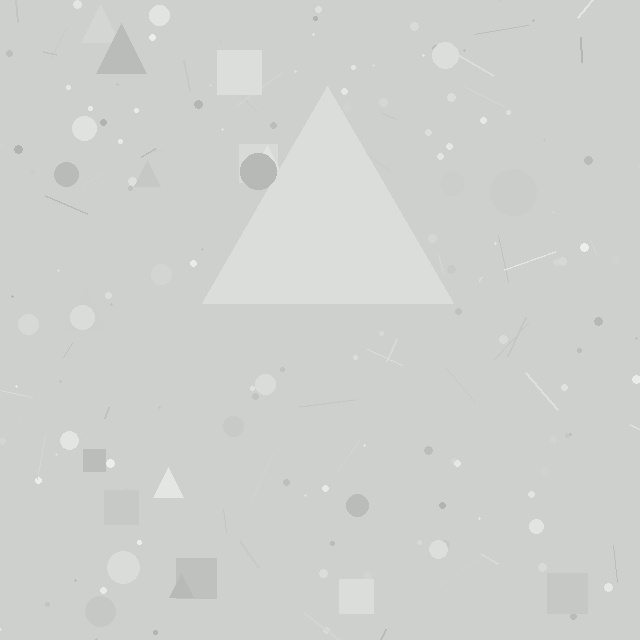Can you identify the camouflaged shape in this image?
The camouflaged shape is a triangle.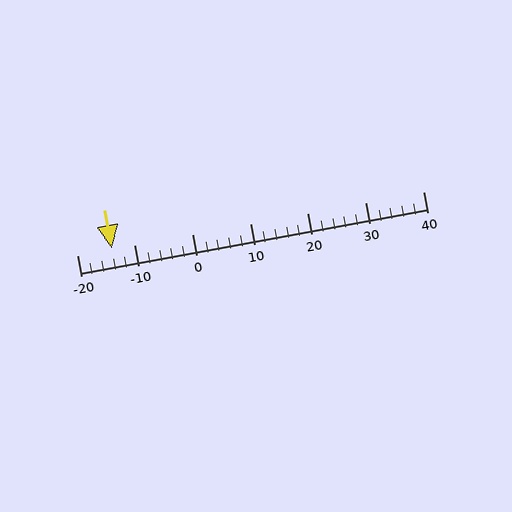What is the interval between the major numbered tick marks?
The major tick marks are spaced 10 units apart.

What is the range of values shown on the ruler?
The ruler shows values from -20 to 40.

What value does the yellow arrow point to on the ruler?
The yellow arrow points to approximately -14.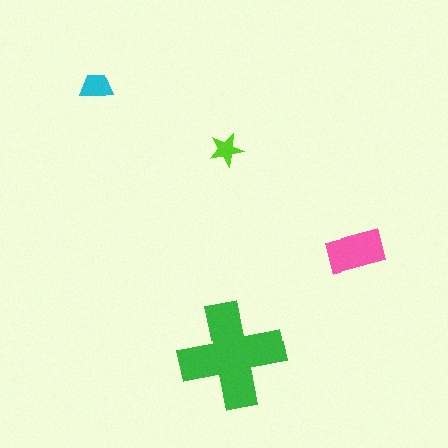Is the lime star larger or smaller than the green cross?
Smaller.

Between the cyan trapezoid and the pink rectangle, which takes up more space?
The pink rectangle.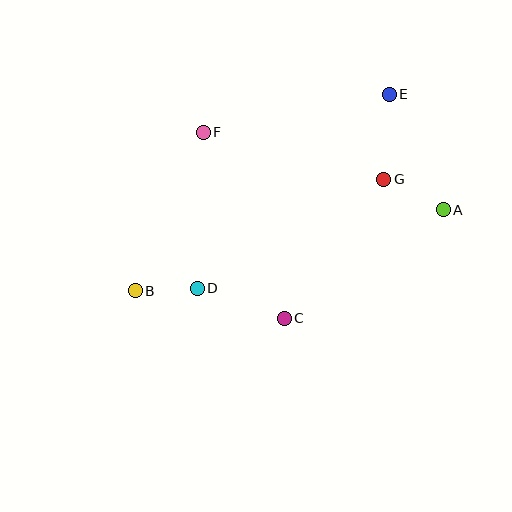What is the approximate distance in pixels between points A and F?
The distance between A and F is approximately 252 pixels.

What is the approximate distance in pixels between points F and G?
The distance between F and G is approximately 186 pixels.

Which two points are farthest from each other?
Points B and E are farthest from each other.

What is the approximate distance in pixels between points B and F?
The distance between B and F is approximately 173 pixels.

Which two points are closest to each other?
Points B and D are closest to each other.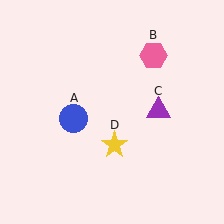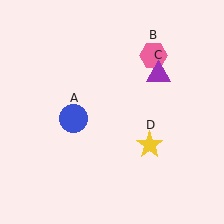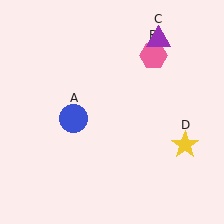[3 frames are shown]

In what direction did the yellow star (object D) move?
The yellow star (object D) moved right.